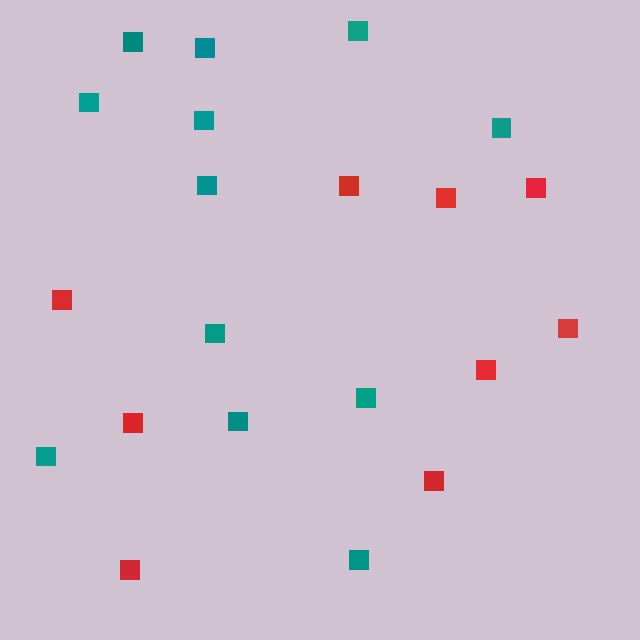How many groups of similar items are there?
There are 2 groups: one group of red squares (9) and one group of teal squares (12).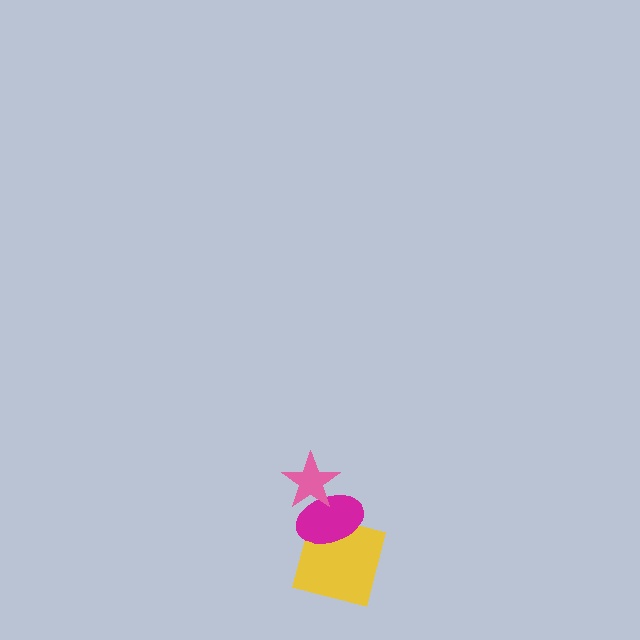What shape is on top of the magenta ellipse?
The pink star is on top of the magenta ellipse.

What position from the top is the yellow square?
The yellow square is 3rd from the top.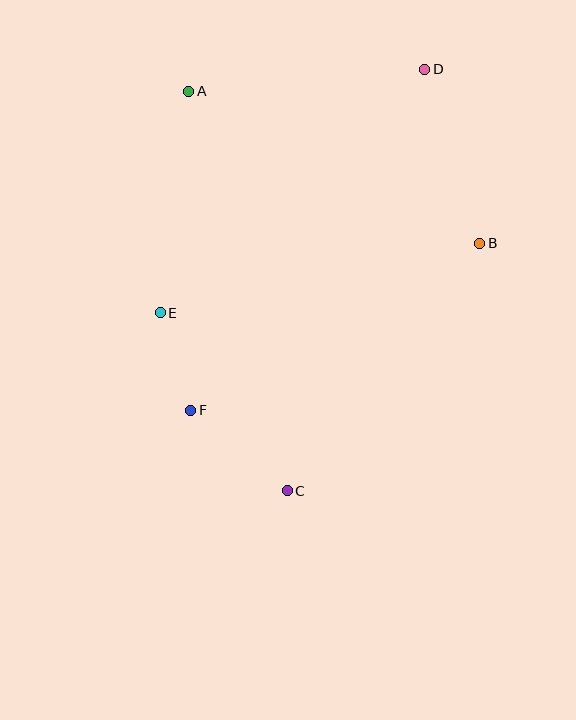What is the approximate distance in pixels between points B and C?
The distance between B and C is approximately 314 pixels.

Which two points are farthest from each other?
Points C and D are farthest from each other.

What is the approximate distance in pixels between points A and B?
The distance between A and B is approximately 328 pixels.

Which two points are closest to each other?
Points E and F are closest to each other.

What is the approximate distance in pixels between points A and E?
The distance between A and E is approximately 224 pixels.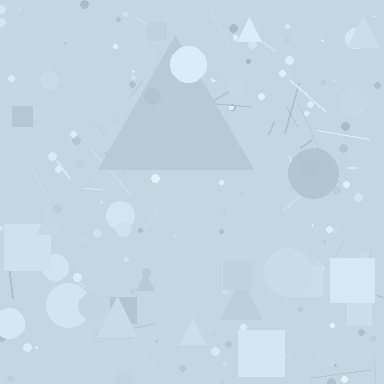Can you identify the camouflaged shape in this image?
The camouflaged shape is a triangle.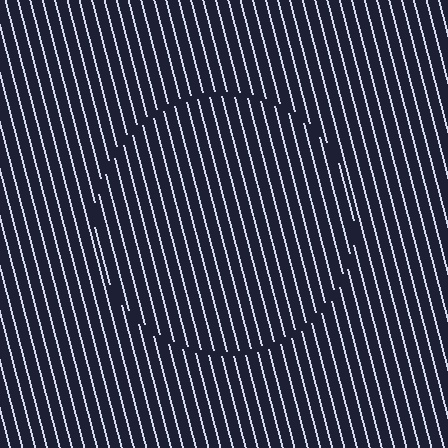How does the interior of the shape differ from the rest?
The interior of the shape contains the same grating, shifted by half a period — the contour is defined by the phase discontinuity where line-ends from the inner and outer gratings abut.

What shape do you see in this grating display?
An illusory circle. The interior of the shape contains the same grating, shifted by half a period — the contour is defined by the phase discontinuity where line-ends from the inner and outer gratings abut.